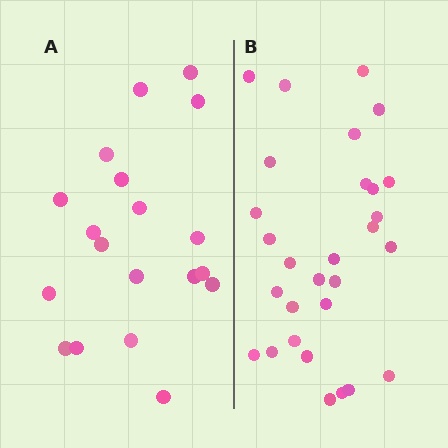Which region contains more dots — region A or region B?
Region B (the right region) has more dots.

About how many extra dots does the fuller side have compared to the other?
Region B has roughly 10 or so more dots than region A.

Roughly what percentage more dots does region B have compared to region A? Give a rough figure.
About 55% more.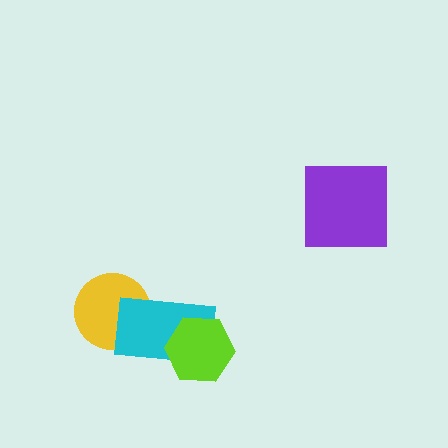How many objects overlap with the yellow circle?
1 object overlaps with the yellow circle.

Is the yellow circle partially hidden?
Yes, it is partially covered by another shape.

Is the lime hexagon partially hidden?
No, no other shape covers it.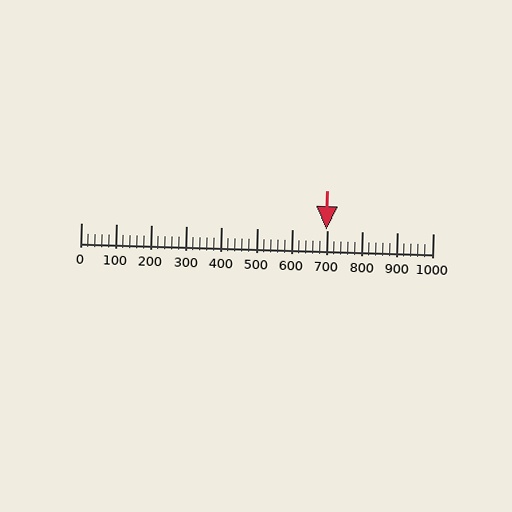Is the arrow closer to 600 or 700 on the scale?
The arrow is closer to 700.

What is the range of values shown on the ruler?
The ruler shows values from 0 to 1000.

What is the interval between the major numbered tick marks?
The major tick marks are spaced 100 units apart.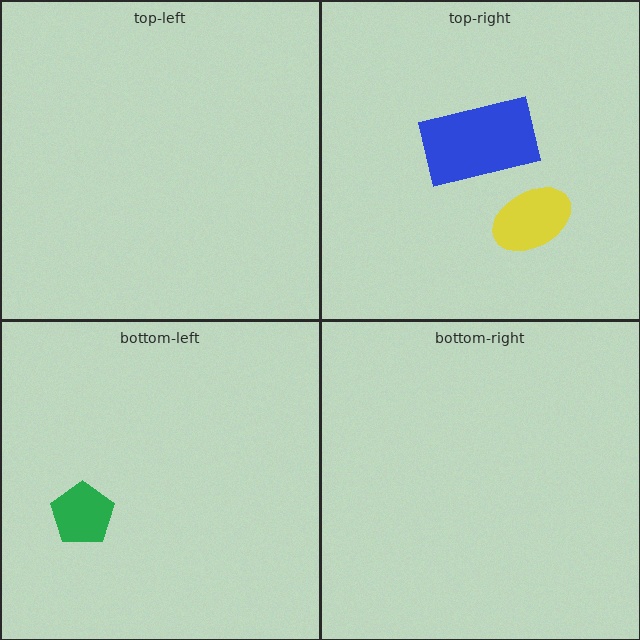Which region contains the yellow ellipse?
The top-right region.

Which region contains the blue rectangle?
The top-right region.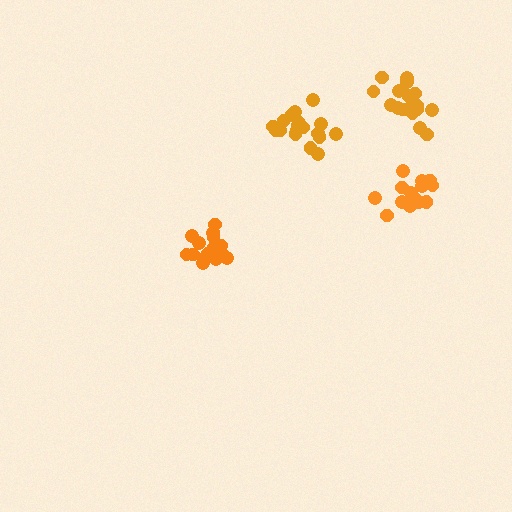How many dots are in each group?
Group 1: 17 dots, Group 2: 17 dots, Group 3: 18 dots, Group 4: 18 dots (70 total).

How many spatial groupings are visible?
There are 4 spatial groupings.